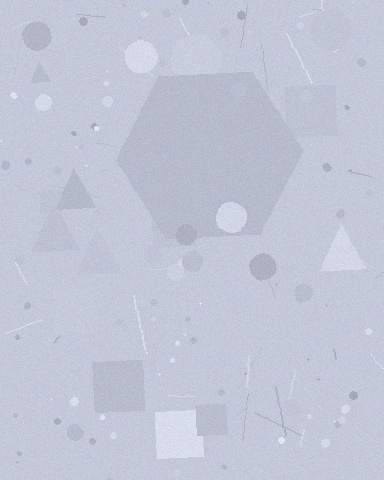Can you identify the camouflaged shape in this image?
The camouflaged shape is a hexagon.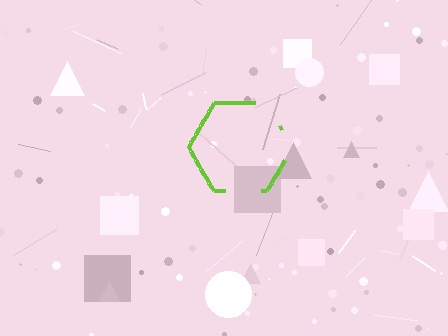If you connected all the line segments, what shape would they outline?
They would outline a hexagon.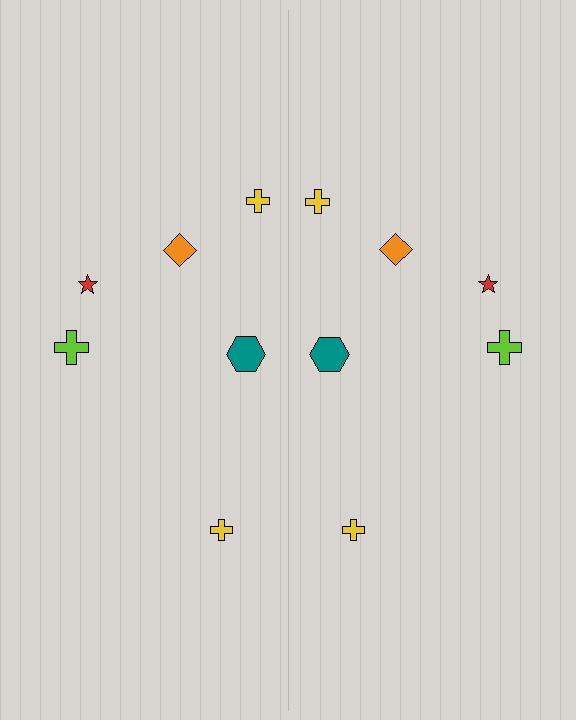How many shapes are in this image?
There are 12 shapes in this image.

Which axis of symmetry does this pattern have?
The pattern has a vertical axis of symmetry running through the center of the image.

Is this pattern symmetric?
Yes, this pattern has bilateral (reflection) symmetry.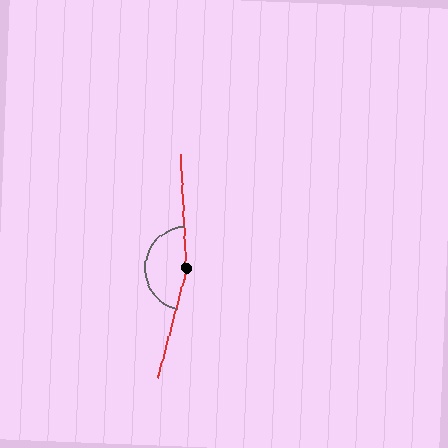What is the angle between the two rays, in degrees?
Approximately 162 degrees.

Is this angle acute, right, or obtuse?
It is obtuse.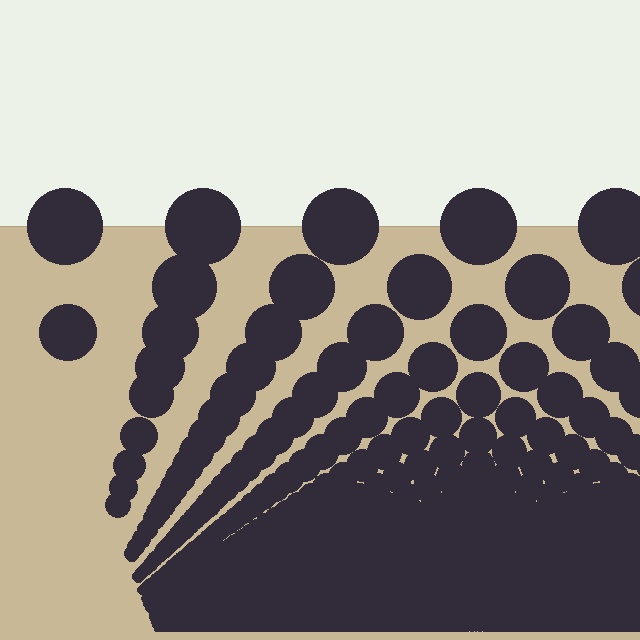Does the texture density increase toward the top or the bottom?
Density increases toward the bottom.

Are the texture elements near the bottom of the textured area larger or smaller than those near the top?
Smaller. The gradient is inverted — elements near the bottom are smaller and denser.